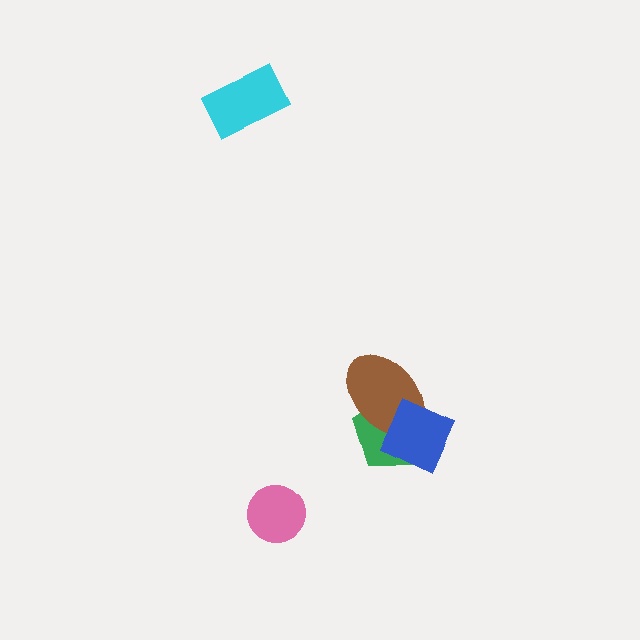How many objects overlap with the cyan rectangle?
0 objects overlap with the cyan rectangle.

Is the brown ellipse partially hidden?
Yes, it is partially covered by another shape.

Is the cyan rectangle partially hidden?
No, no other shape covers it.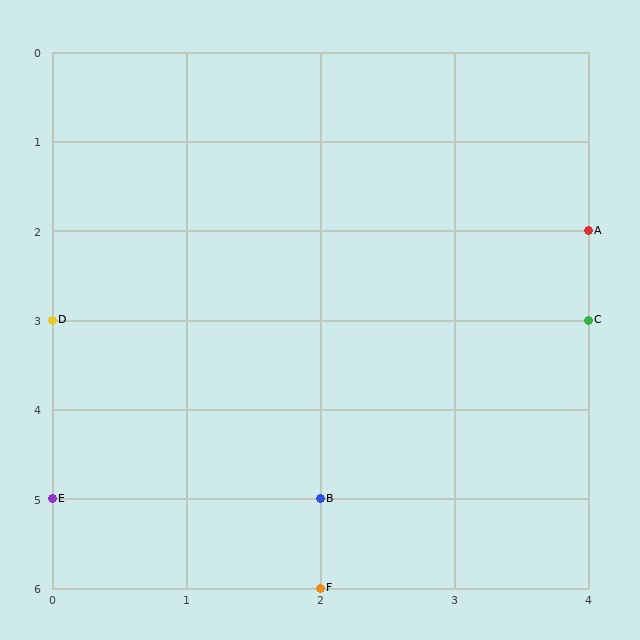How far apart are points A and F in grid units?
Points A and F are 2 columns and 4 rows apart (about 4.5 grid units diagonally).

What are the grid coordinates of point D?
Point D is at grid coordinates (0, 3).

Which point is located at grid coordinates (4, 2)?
Point A is at (4, 2).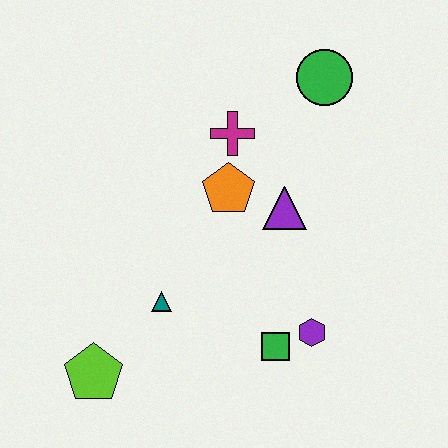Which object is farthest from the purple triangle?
The lime pentagon is farthest from the purple triangle.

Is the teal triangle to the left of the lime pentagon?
No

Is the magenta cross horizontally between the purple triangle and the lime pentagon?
Yes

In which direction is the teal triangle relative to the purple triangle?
The teal triangle is to the left of the purple triangle.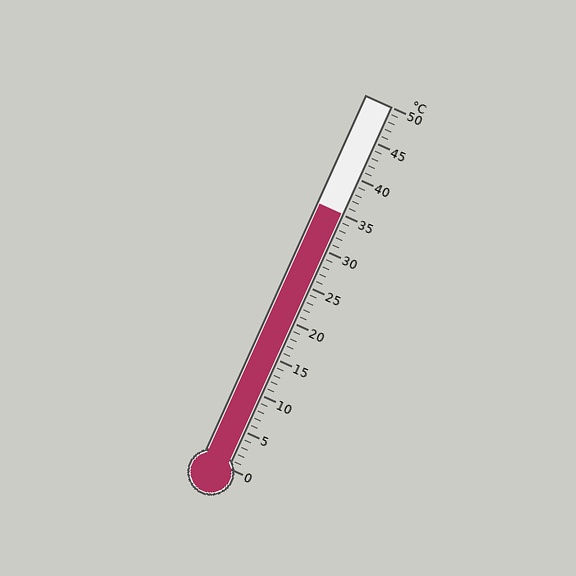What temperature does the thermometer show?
The thermometer shows approximately 35°C.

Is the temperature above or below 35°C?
The temperature is at 35°C.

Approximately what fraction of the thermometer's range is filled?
The thermometer is filled to approximately 70% of its range.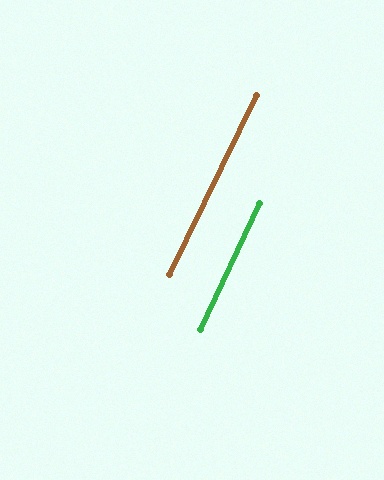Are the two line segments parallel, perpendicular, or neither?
Parallel — their directions differ by only 1.0°.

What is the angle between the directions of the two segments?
Approximately 1 degree.